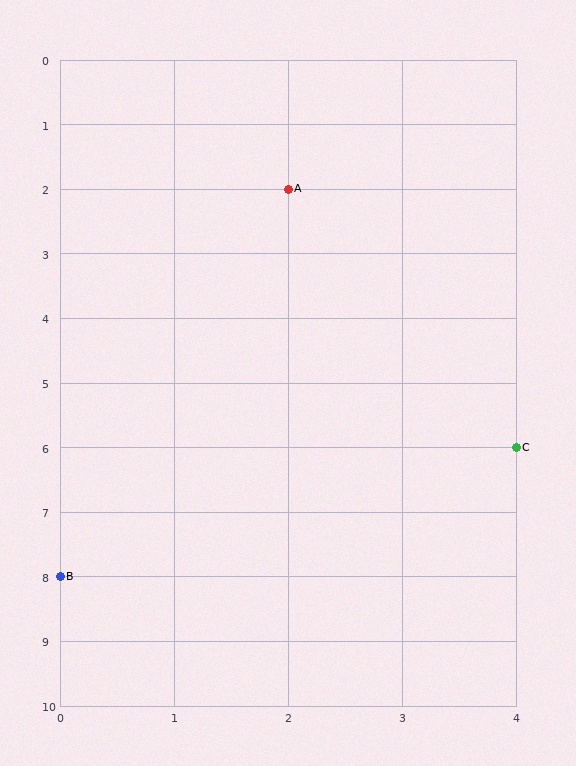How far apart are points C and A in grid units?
Points C and A are 2 columns and 4 rows apart (about 4.5 grid units diagonally).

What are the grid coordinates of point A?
Point A is at grid coordinates (2, 2).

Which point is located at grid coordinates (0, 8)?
Point B is at (0, 8).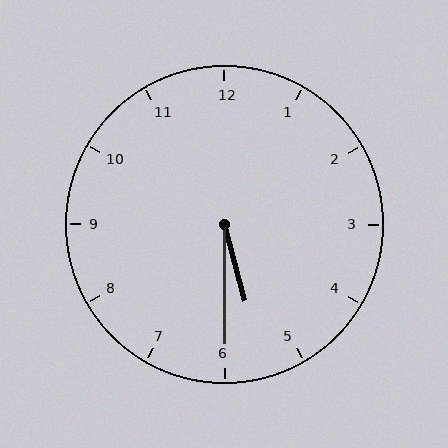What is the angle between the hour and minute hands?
Approximately 15 degrees.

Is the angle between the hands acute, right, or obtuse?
It is acute.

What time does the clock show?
5:30.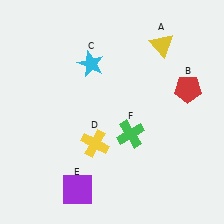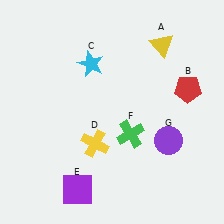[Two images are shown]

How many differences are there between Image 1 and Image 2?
There is 1 difference between the two images.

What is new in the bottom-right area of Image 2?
A purple circle (G) was added in the bottom-right area of Image 2.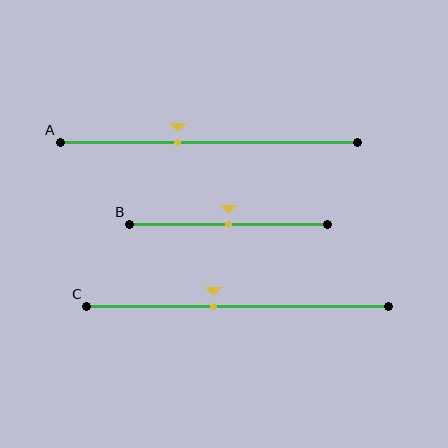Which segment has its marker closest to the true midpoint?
Segment B has its marker closest to the true midpoint.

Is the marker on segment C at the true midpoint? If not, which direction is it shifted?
No, the marker on segment C is shifted to the left by about 8% of the segment length.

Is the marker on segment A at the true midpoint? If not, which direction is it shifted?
No, the marker on segment A is shifted to the left by about 10% of the segment length.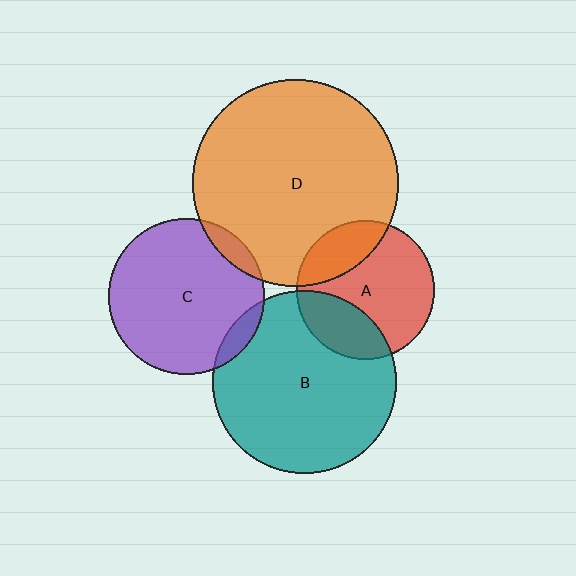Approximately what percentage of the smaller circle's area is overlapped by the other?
Approximately 25%.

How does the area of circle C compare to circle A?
Approximately 1.3 times.